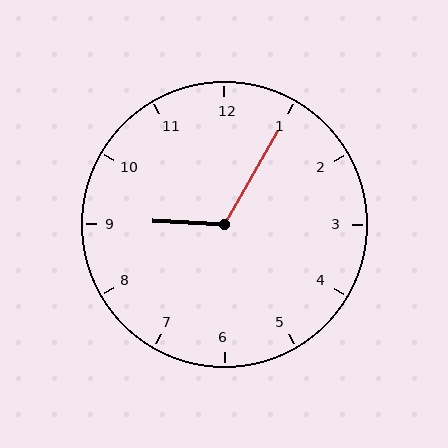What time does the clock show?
9:05.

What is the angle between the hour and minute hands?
Approximately 118 degrees.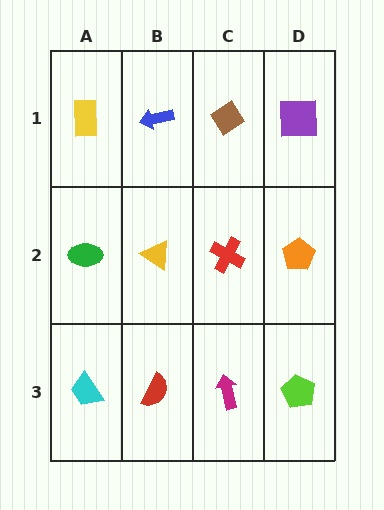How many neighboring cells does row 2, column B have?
4.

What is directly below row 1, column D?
An orange pentagon.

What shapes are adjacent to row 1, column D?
An orange pentagon (row 2, column D), a brown diamond (row 1, column C).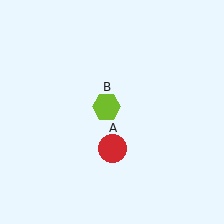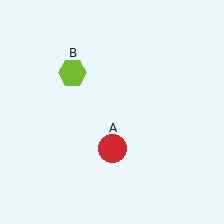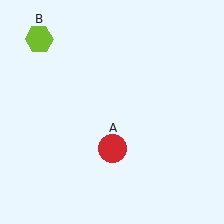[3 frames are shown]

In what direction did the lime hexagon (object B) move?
The lime hexagon (object B) moved up and to the left.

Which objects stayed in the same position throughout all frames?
Red circle (object A) remained stationary.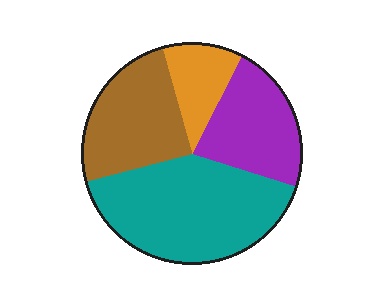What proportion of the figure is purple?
Purple takes up about one fifth (1/5) of the figure.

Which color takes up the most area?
Teal, at roughly 40%.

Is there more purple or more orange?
Purple.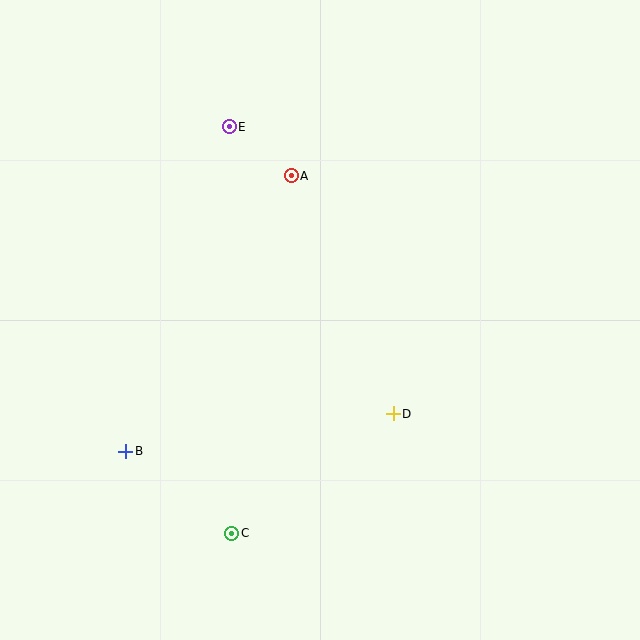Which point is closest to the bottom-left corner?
Point B is closest to the bottom-left corner.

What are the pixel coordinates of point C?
Point C is at (232, 533).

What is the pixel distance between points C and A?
The distance between C and A is 362 pixels.